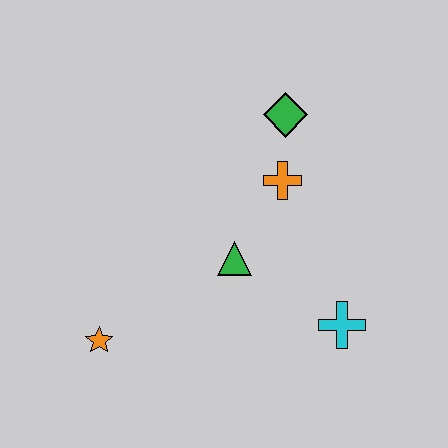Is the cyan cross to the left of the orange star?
No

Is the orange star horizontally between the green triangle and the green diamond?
No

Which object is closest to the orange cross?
The green diamond is closest to the orange cross.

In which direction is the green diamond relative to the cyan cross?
The green diamond is above the cyan cross.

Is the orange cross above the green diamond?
No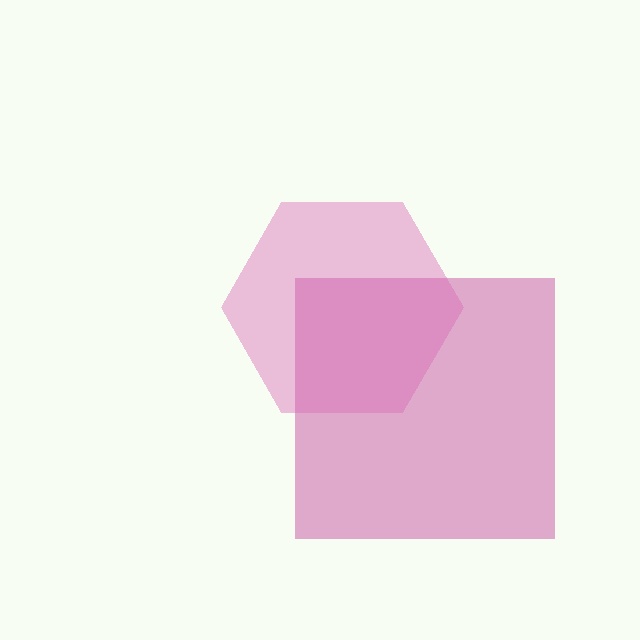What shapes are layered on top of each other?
The layered shapes are: a magenta square, a pink hexagon.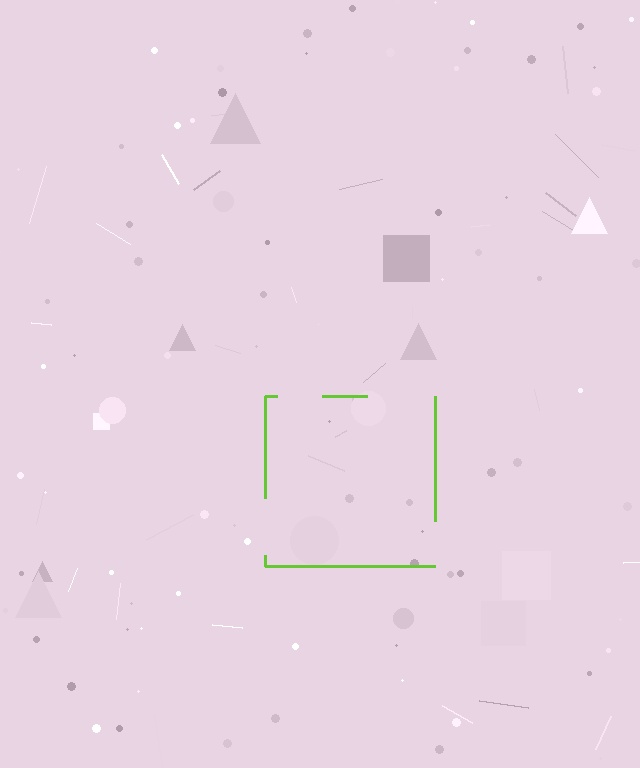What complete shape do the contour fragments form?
The contour fragments form a square.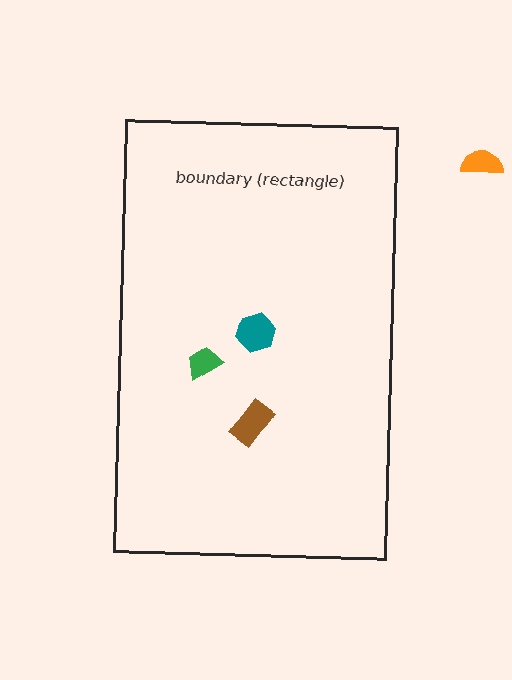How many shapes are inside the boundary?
3 inside, 1 outside.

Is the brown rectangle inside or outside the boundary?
Inside.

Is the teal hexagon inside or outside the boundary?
Inside.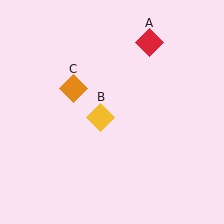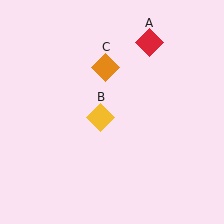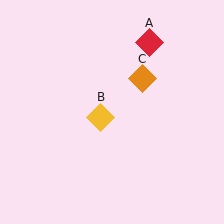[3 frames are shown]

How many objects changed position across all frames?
1 object changed position: orange diamond (object C).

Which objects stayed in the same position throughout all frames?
Red diamond (object A) and yellow diamond (object B) remained stationary.